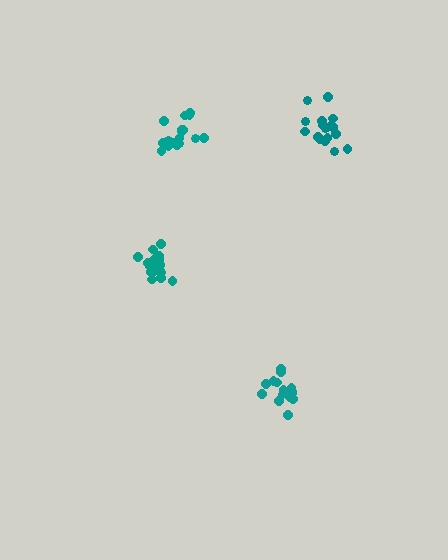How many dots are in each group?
Group 1: 18 dots, Group 2: 16 dots, Group 3: 17 dots, Group 4: 20 dots (71 total).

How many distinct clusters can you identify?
There are 4 distinct clusters.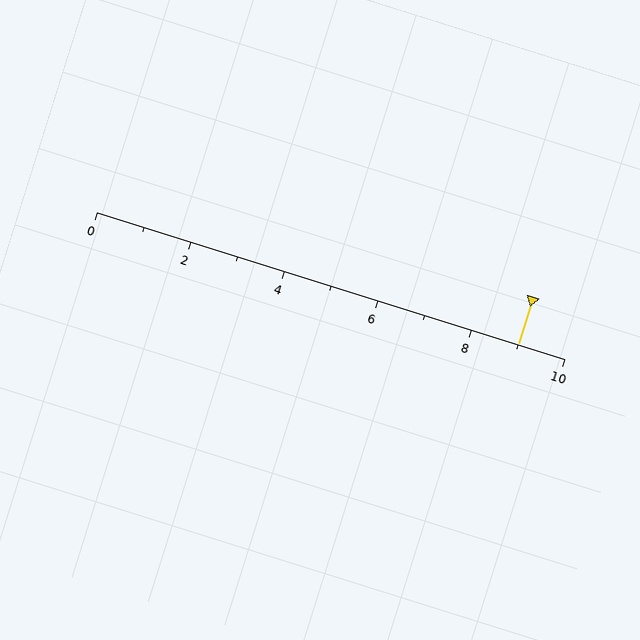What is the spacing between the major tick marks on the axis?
The major ticks are spaced 2 apart.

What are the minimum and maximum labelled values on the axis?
The axis runs from 0 to 10.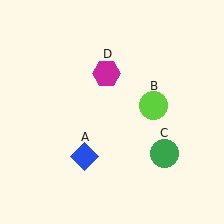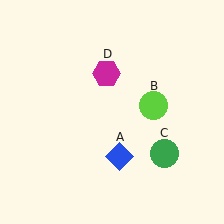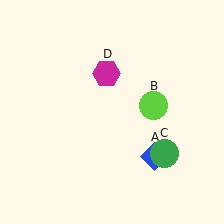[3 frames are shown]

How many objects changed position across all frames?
1 object changed position: blue diamond (object A).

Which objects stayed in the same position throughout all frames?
Lime circle (object B) and green circle (object C) and magenta hexagon (object D) remained stationary.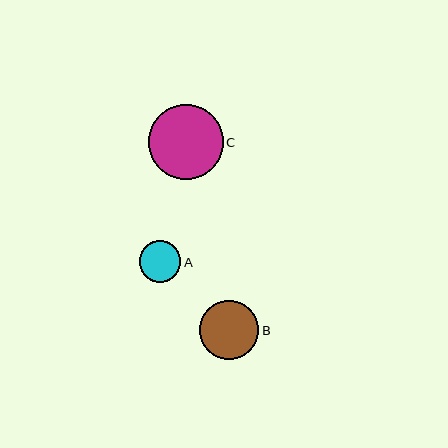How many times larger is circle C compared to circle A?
Circle C is approximately 1.8 times the size of circle A.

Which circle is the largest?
Circle C is the largest with a size of approximately 75 pixels.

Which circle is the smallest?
Circle A is the smallest with a size of approximately 41 pixels.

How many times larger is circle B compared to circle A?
Circle B is approximately 1.4 times the size of circle A.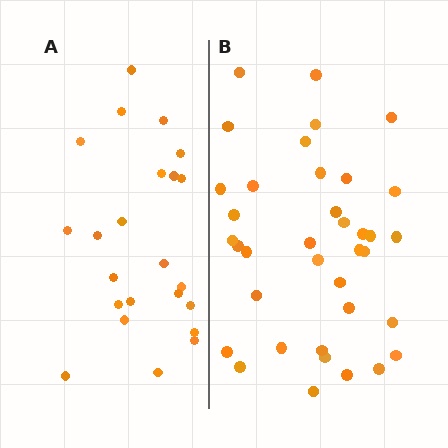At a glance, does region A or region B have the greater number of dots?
Region B (the right region) has more dots.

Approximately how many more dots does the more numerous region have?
Region B has approximately 15 more dots than region A.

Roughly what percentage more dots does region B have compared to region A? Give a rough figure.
About 60% more.